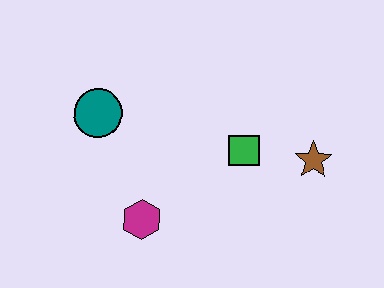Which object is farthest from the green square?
The teal circle is farthest from the green square.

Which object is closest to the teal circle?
The magenta hexagon is closest to the teal circle.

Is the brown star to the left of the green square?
No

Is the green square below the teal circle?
Yes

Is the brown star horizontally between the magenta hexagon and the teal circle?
No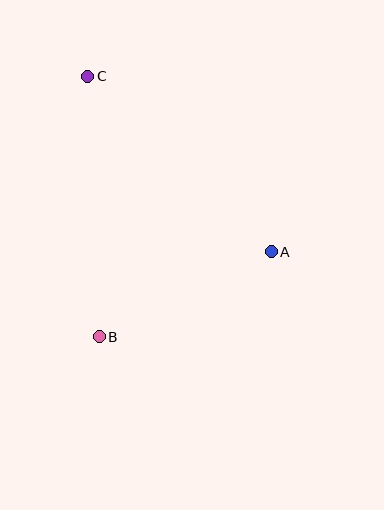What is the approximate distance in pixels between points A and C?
The distance between A and C is approximately 254 pixels.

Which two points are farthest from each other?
Points B and C are farthest from each other.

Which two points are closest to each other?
Points A and B are closest to each other.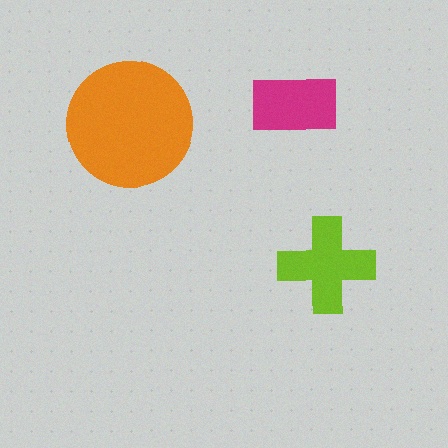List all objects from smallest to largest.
The magenta rectangle, the lime cross, the orange circle.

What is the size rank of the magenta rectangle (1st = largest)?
3rd.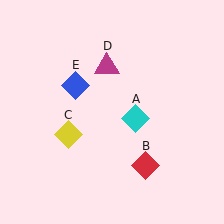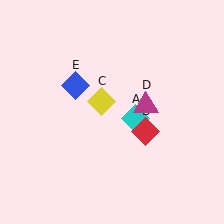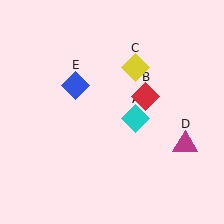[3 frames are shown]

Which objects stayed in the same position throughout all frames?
Cyan diamond (object A) and blue diamond (object E) remained stationary.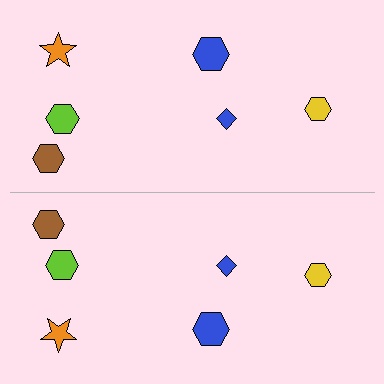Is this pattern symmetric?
Yes, this pattern has bilateral (reflection) symmetry.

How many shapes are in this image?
There are 12 shapes in this image.